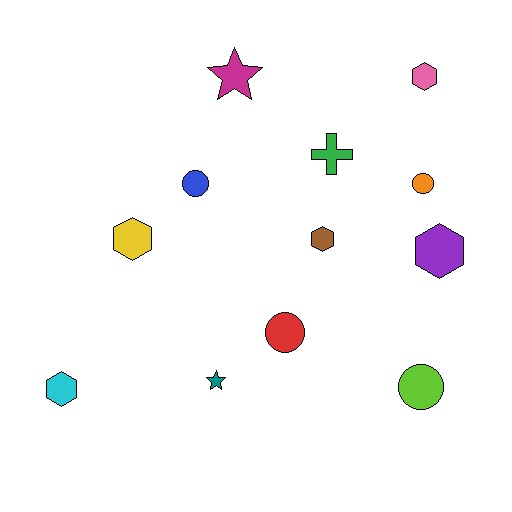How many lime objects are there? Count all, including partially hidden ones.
There is 1 lime object.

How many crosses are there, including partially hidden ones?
There is 1 cross.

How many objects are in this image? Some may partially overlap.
There are 12 objects.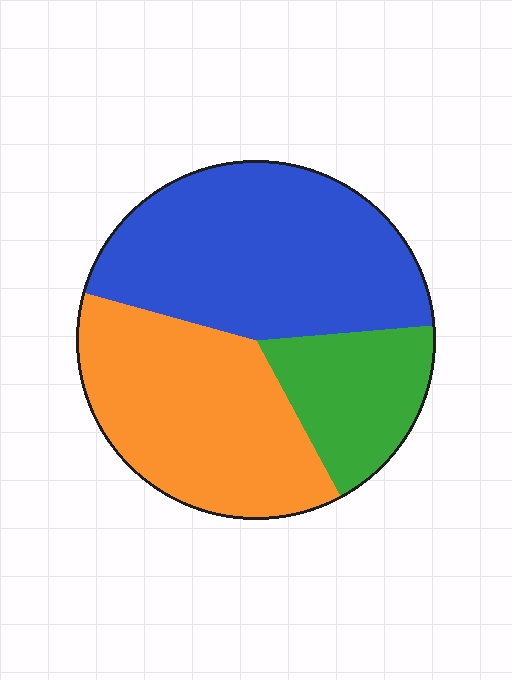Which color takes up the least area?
Green, at roughly 20%.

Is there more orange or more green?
Orange.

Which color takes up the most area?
Blue, at roughly 45%.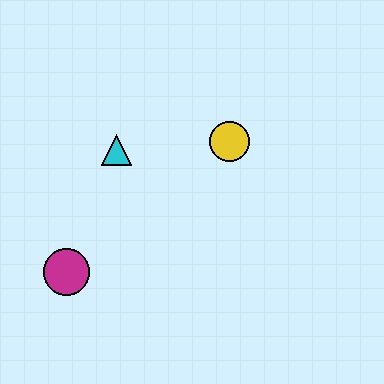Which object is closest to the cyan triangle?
The yellow circle is closest to the cyan triangle.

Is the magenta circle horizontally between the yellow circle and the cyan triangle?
No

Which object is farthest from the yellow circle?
The magenta circle is farthest from the yellow circle.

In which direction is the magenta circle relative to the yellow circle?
The magenta circle is to the left of the yellow circle.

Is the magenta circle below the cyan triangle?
Yes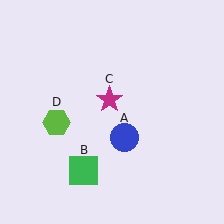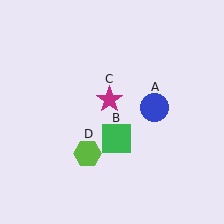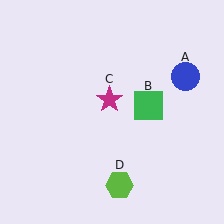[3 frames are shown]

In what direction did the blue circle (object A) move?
The blue circle (object A) moved up and to the right.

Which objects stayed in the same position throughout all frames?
Magenta star (object C) remained stationary.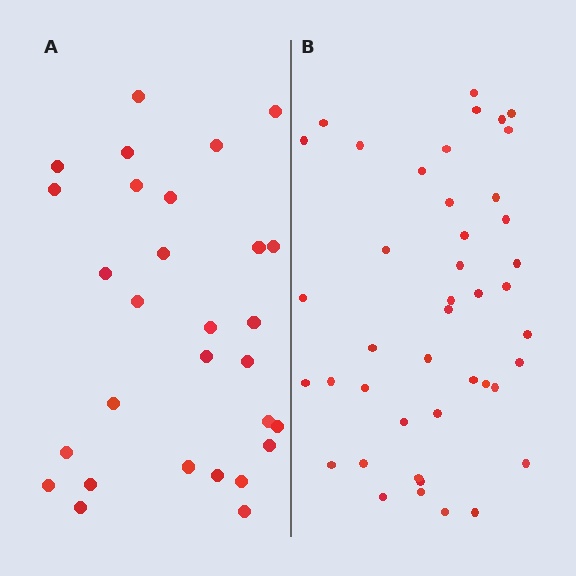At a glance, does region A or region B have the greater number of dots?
Region B (the right region) has more dots.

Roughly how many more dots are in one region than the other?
Region B has approximately 15 more dots than region A.